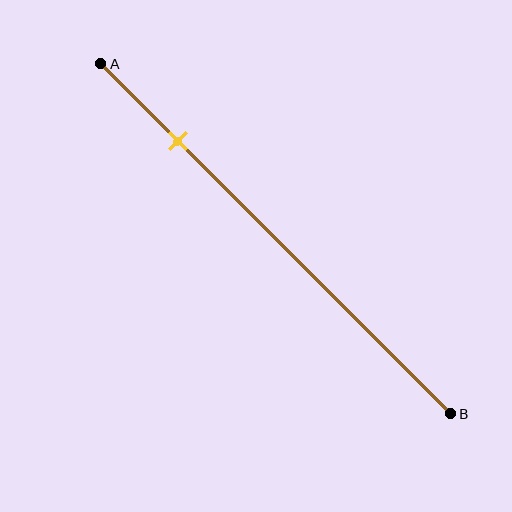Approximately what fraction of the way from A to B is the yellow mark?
The yellow mark is approximately 20% of the way from A to B.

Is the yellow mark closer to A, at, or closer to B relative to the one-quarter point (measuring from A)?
The yellow mark is approximately at the one-quarter point of segment AB.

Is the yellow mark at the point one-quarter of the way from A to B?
Yes, the mark is approximately at the one-quarter point.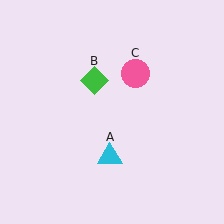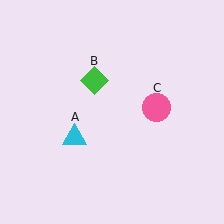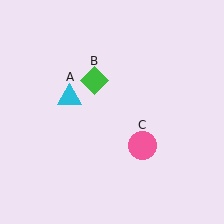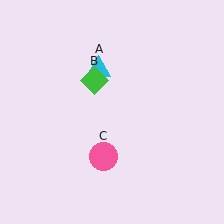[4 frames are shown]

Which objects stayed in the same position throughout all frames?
Green diamond (object B) remained stationary.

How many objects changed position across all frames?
2 objects changed position: cyan triangle (object A), pink circle (object C).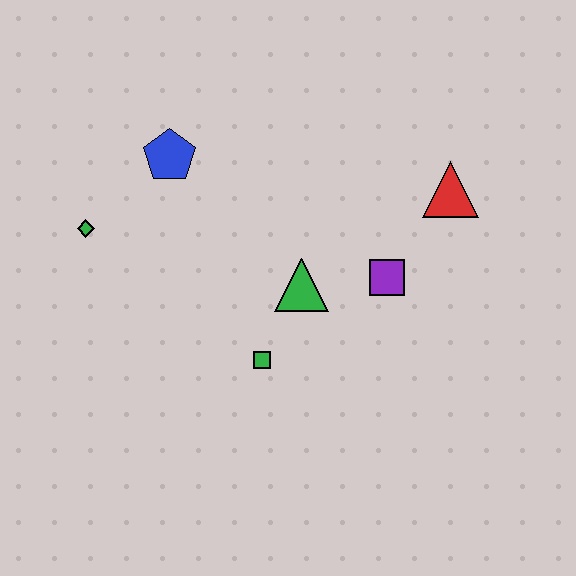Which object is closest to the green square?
The green triangle is closest to the green square.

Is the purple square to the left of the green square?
No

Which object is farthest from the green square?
The red triangle is farthest from the green square.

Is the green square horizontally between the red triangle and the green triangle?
No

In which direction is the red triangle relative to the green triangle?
The red triangle is to the right of the green triangle.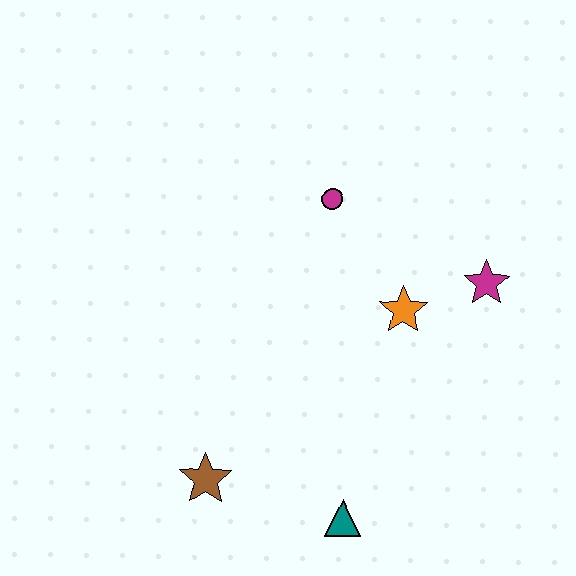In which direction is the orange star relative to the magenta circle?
The orange star is below the magenta circle.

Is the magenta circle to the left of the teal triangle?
Yes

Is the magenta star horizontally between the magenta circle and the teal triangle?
No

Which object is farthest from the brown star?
The magenta star is farthest from the brown star.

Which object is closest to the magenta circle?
The orange star is closest to the magenta circle.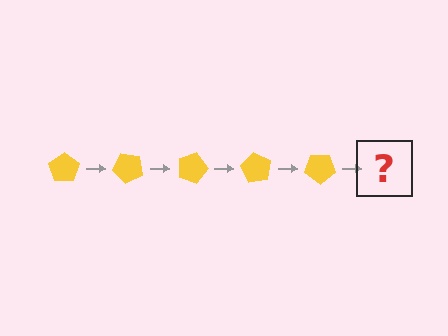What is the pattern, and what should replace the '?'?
The pattern is that the pentagon rotates 45 degrees each step. The '?' should be a yellow pentagon rotated 225 degrees.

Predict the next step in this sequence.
The next step is a yellow pentagon rotated 225 degrees.